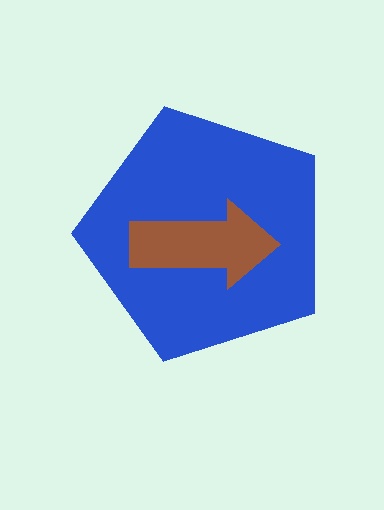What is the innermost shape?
The brown arrow.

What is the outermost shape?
The blue pentagon.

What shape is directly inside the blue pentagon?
The brown arrow.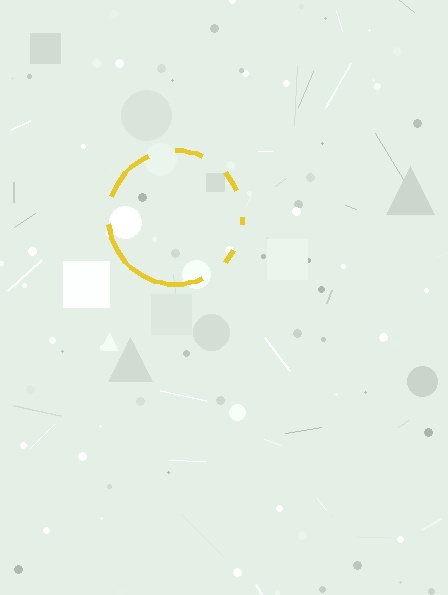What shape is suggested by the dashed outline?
The dashed outline suggests a circle.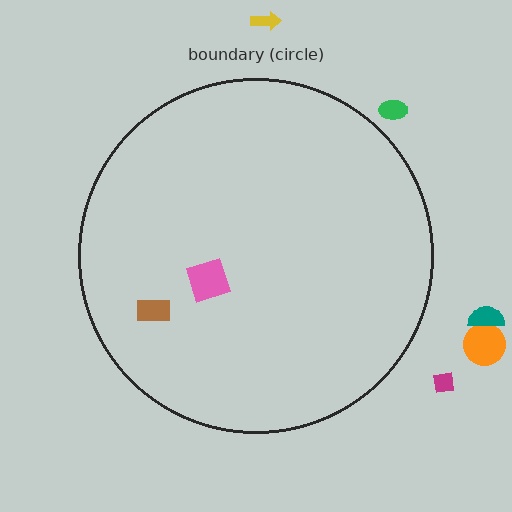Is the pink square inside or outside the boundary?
Inside.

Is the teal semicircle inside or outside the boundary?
Outside.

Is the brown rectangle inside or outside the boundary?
Inside.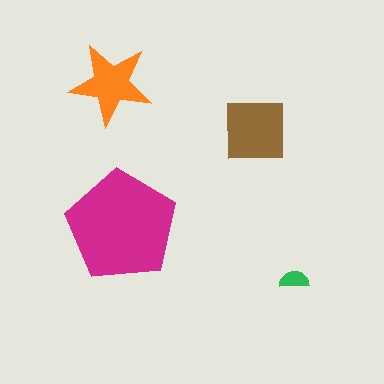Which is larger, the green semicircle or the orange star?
The orange star.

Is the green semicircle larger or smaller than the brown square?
Smaller.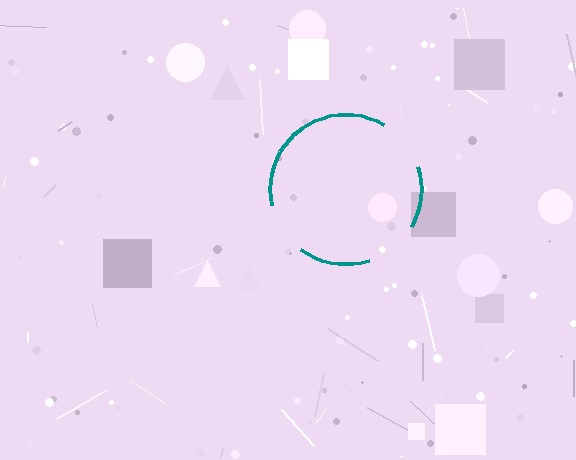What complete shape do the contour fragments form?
The contour fragments form a circle.